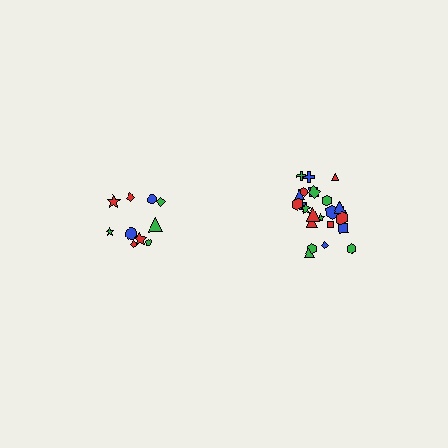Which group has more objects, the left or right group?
The right group.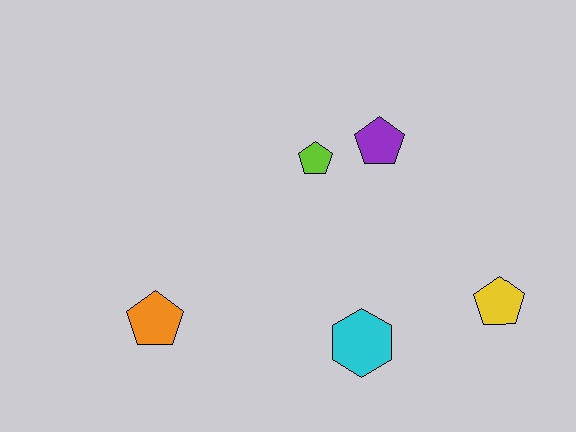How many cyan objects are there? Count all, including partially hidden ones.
There is 1 cyan object.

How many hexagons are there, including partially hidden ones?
There is 1 hexagon.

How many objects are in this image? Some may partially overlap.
There are 5 objects.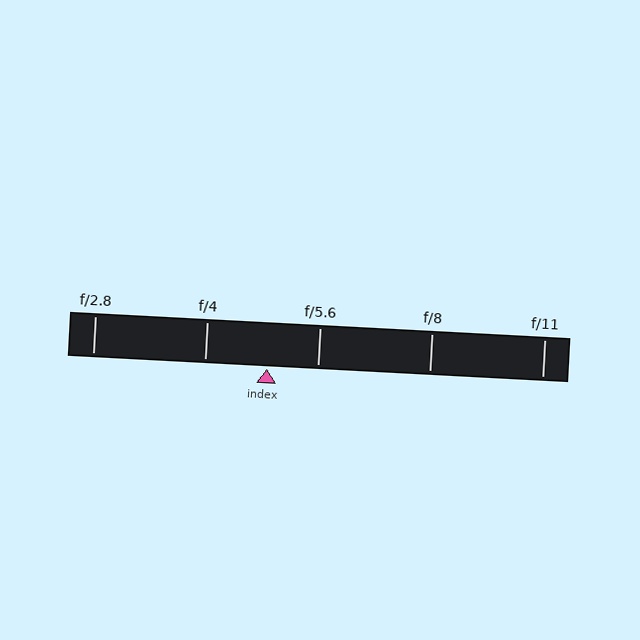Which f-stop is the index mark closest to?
The index mark is closest to f/5.6.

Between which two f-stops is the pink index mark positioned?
The index mark is between f/4 and f/5.6.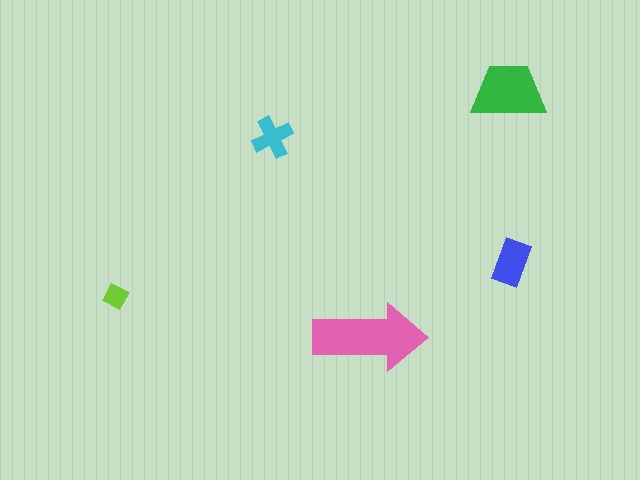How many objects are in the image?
There are 5 objects in the image.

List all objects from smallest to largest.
The lime diamond, the cyan cross, the blue rectangle, the green trapezoid, the pink arrow.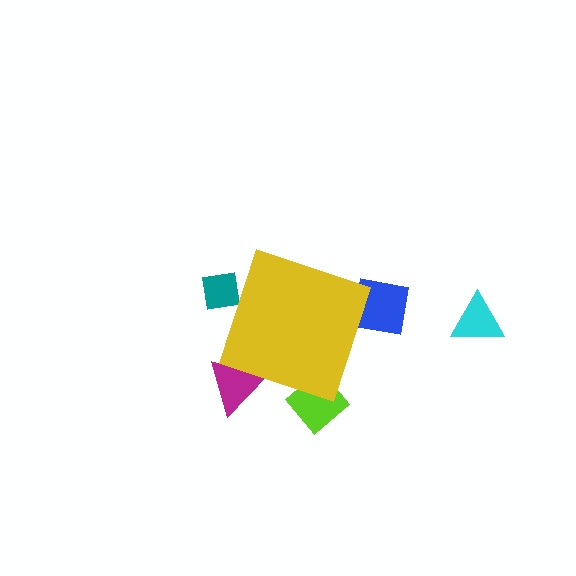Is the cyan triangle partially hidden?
No, the cyan triangle is fully visible.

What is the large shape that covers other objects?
A yellow diamond.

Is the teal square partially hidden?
Yes, the teal square is partially hidden behind the yellow diamond.